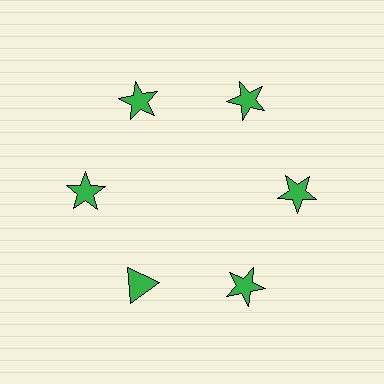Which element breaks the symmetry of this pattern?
The green triangle at roughly the 7 o'clock position breaks the symmetry. All other shapes are green stars.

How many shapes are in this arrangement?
There are 6 shapes arranged in a ring pattern.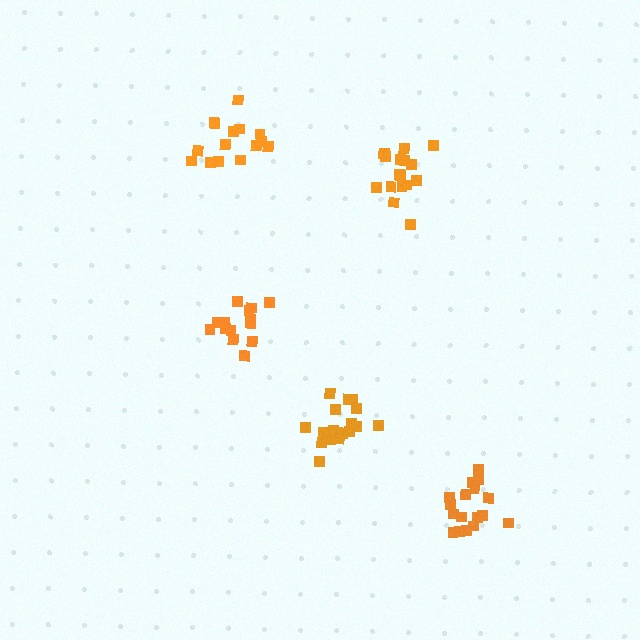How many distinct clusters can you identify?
There are 5 distinct clusters.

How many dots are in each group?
Group 1: 20 dots, Group 2: 16 dots, Group 3: 18 dots, Group 4: 15 dots, Group 5: 14 dots (83 total).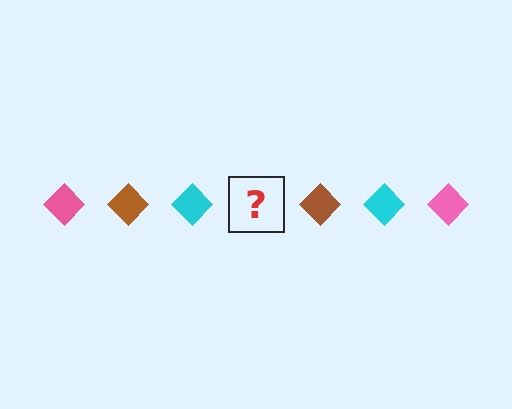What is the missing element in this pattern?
The missing element is a pink diamond.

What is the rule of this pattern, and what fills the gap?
The rule is that the pattern cycles through pink, brown, cyan diamonds. The gap should be filled with a pink diamond.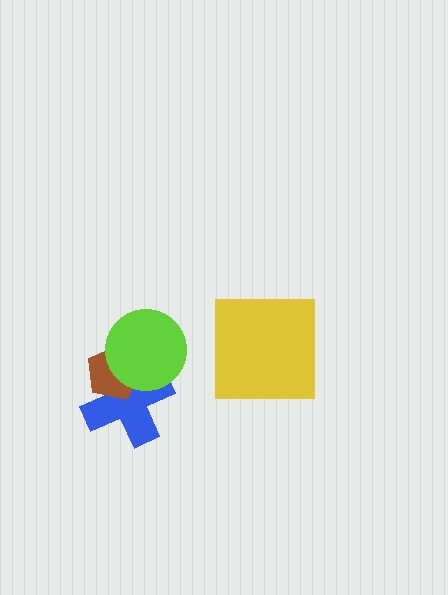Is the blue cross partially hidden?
Yes, it is partially covered by another shape.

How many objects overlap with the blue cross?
2 objects overlap with the blue cross.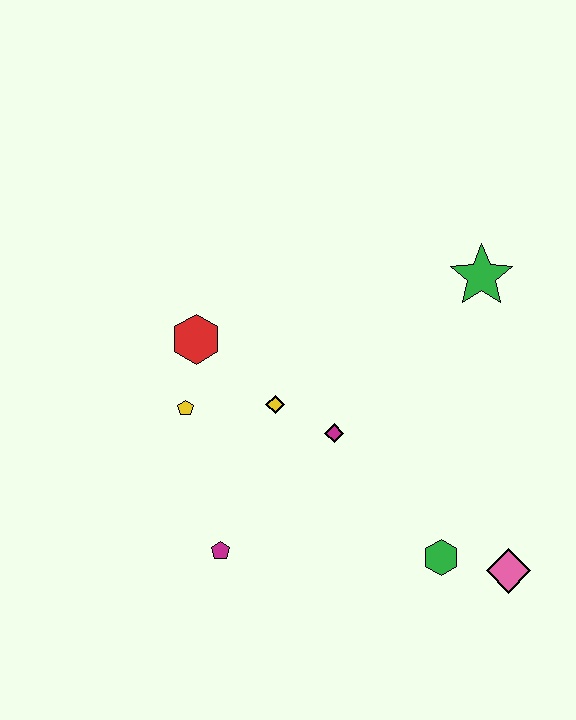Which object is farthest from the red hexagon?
The pink diamond is farthest from the red hexagon.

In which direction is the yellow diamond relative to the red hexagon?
The yellow diamond is to the right of the red hexagon.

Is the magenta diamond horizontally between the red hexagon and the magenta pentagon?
No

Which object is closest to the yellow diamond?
The magenta diamond is closest to the yellow diamond.